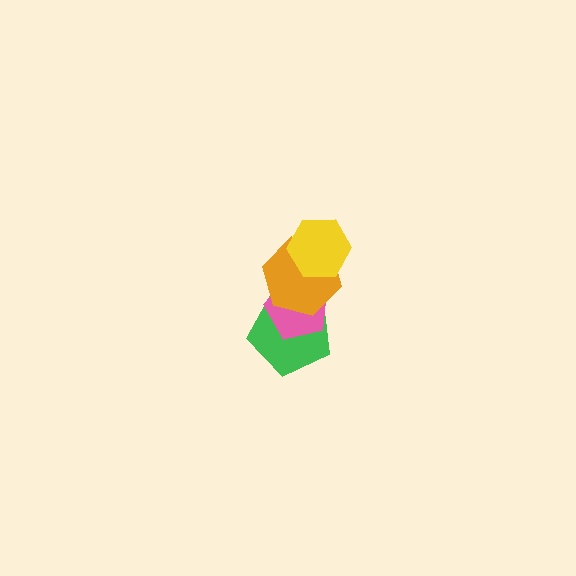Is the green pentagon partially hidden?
Yes, it is partially covered by another shape.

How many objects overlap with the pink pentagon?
2 objects overlap with the pink pentagon.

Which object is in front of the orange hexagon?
The yellow hexagon is in front of the orange hexagon.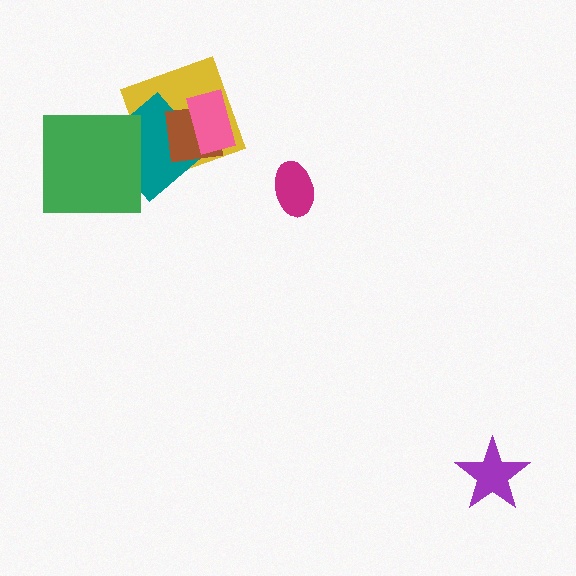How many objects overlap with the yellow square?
3 objects overlap with the yellow square.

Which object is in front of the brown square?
The pink rectangle is in front of the brown square.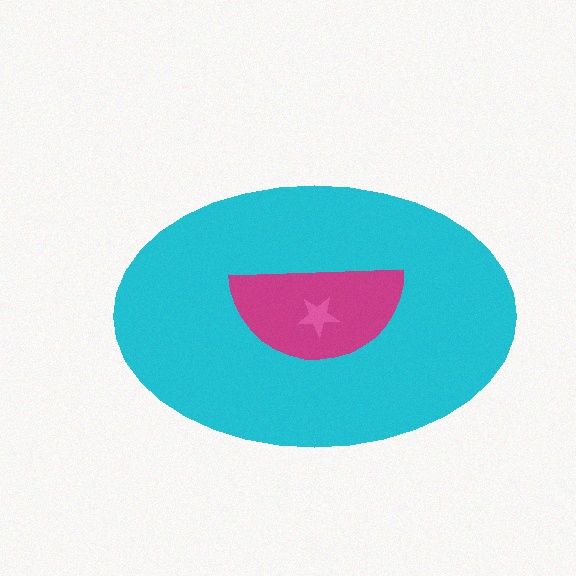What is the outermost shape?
The cyan ellipse.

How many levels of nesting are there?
3.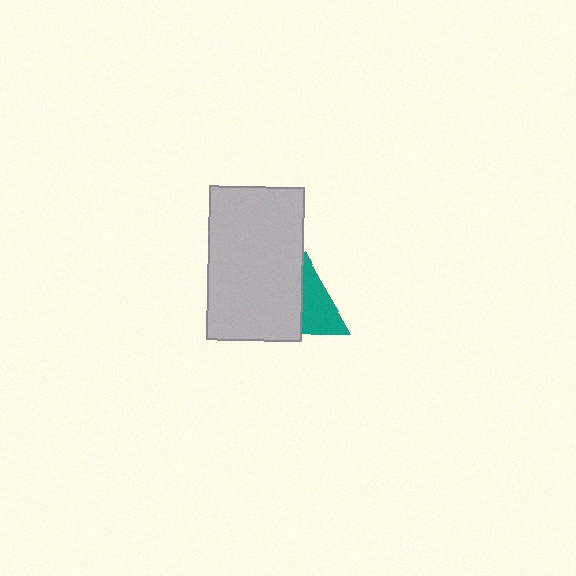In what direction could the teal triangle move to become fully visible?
The teal triangle could move right. That would shift it out from behind the light gray rectangle entirely.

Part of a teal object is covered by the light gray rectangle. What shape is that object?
It is a triangle.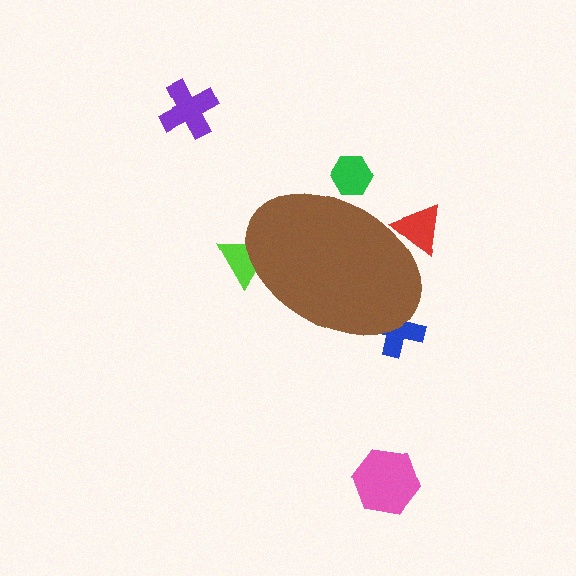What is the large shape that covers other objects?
A brown ellipse.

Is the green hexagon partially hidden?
Yes, the green hexagon is partially hidden behind the brown ellipse.